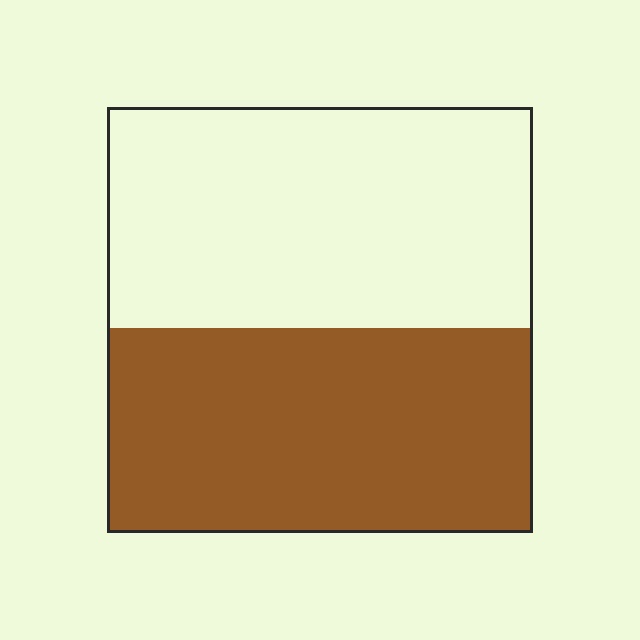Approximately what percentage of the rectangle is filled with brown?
Approximately 50%.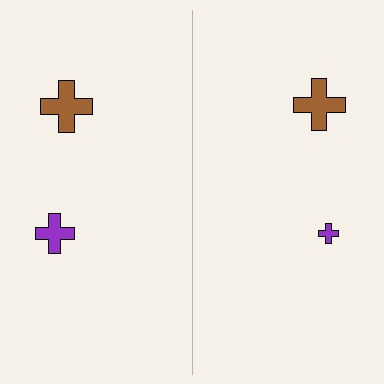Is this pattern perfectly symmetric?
No, the pattern is not perfectly symmetric. The purple cross on the right side has a different size than its mirror counterpart.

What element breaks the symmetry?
The purple cross on the right side has a different size than its mirror counterpart.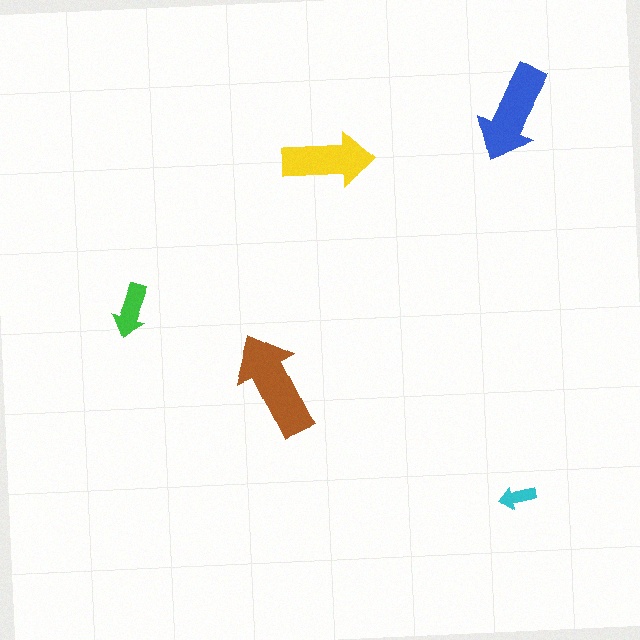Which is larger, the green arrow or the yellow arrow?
The yellow one.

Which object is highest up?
The blue arrow is topmost.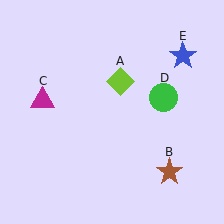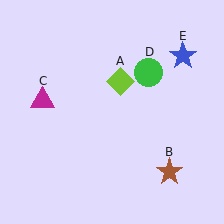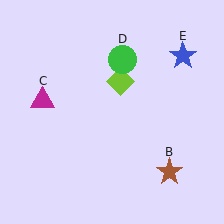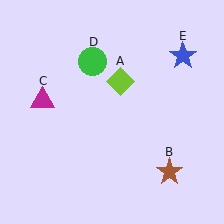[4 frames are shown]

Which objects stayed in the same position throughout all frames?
Lime diamond (object A) and brown star (object B) and magenta triangle (object C) and blue star (object E) remained stationary.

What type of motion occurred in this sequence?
The green circle (object D) rotated counterclockwise around the center of the scene.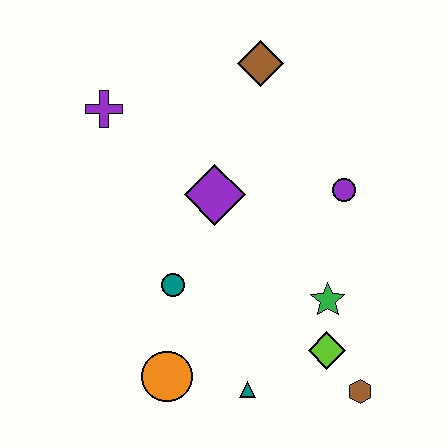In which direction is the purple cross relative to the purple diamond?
The purple cross is to the left of the purple diamond.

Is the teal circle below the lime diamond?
No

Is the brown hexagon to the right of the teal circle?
Yes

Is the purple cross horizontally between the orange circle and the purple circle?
No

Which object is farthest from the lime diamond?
The purple cross is farthest from the lime diamond.